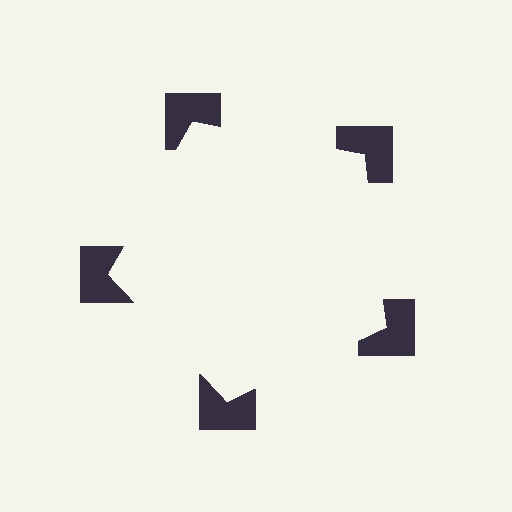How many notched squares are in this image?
There are 5 — one at each vertex of the illusory pentagon.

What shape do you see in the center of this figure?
An illusory pentagon — its edges are inferred from the aligned wedge cuts in the notched squares, not physically drawn.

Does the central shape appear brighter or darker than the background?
It typically appears slightly brighter than the background, even though no actual brightness change is drawn.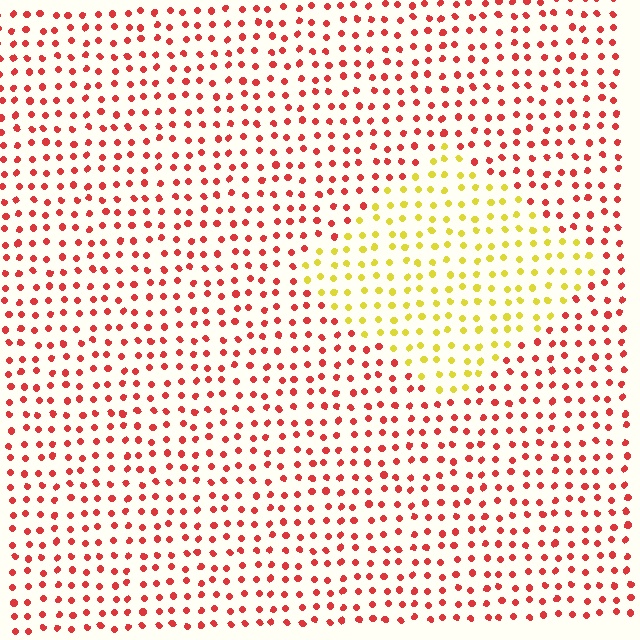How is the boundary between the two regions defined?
The boundary is defined purely by a slight shift in hue (about 61 degrees). Spacing, size, and orientation are identical on both sides.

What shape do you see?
I see a diamond.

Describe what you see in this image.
The image is filled with small red elements in a uniform arrangement. A diamond-shaped region is visible where the elements are tinted to a slightly different hue, forming a subtle color boundary.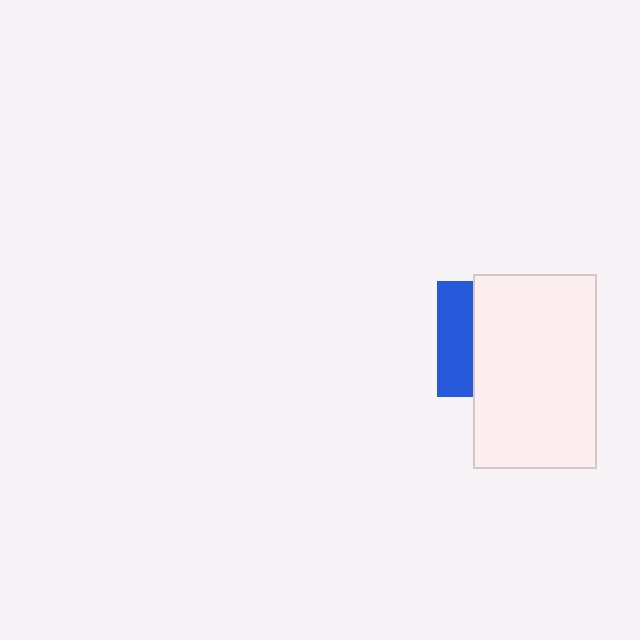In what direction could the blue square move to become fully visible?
The blue square could move left. That would shift it out from behind the white rectangle entirely.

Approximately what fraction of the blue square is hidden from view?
Roughly 68% of the blue square is hidden behind the white rectangle.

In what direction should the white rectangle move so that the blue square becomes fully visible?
The white rectangle should move right. That is the shortest direction to clear the overlap and leave the blue square fully visible.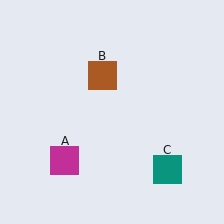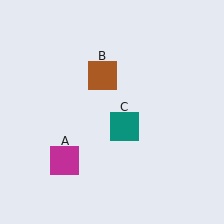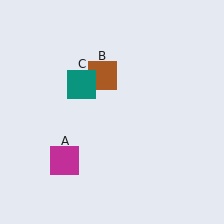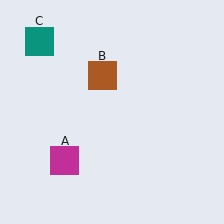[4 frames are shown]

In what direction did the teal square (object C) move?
The teal square (object C) moved up and to the left.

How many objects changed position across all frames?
1 object changed position: teal square (object C).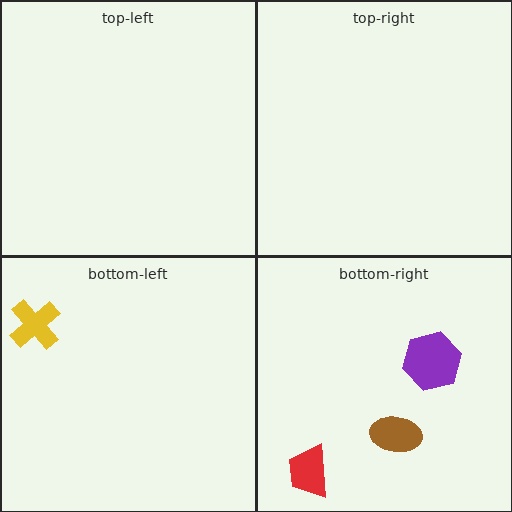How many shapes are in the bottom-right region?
3.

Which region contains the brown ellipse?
The bottom-right region.